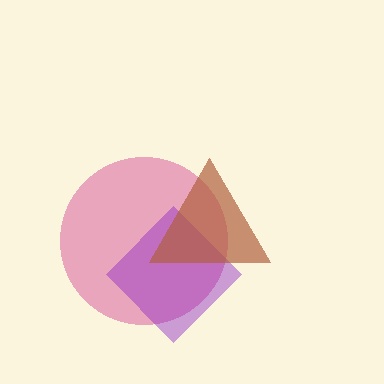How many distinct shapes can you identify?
There are 3 distinct shapes: a magenta circle, a purple diamond, a brown triangle.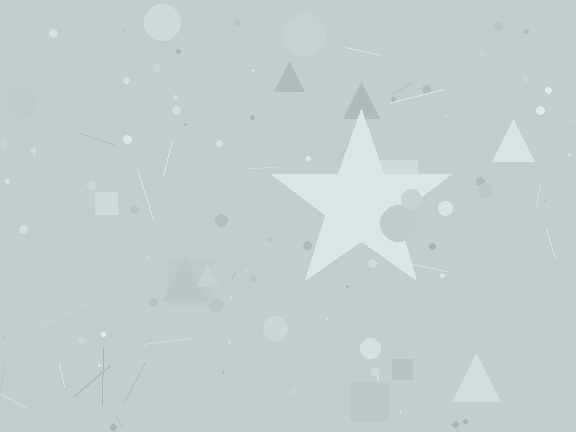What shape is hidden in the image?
A star is hidden in the image.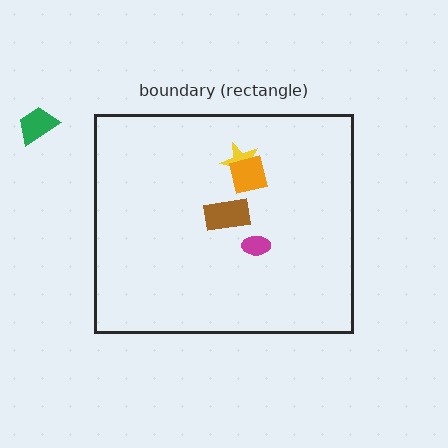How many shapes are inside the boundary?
4 inside, 1 outside.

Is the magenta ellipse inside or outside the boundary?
Inside.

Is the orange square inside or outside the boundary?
Inside.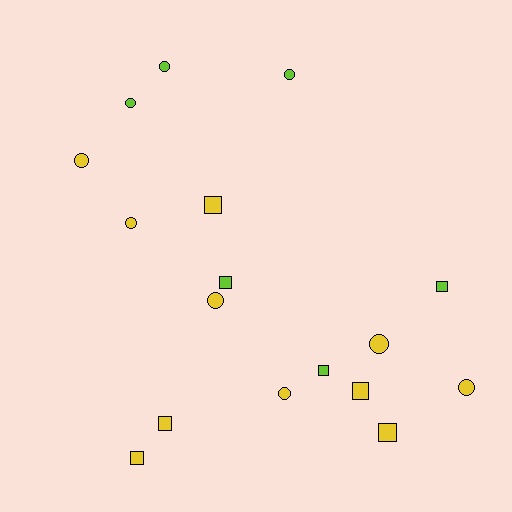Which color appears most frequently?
Yellow, with 11 objects.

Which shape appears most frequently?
Circle, with 9 objects.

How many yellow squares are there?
There are 5 yellow squares.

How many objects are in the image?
There are 17 objects.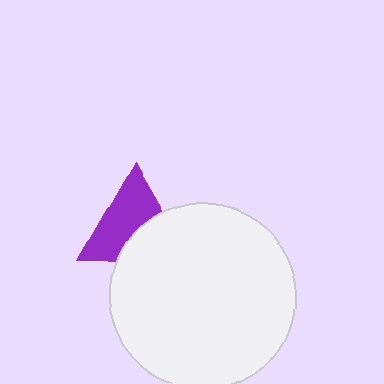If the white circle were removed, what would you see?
You would see the complete purple triangle.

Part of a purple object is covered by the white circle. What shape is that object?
It is a triangle.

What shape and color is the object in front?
The object in front is a white circle.